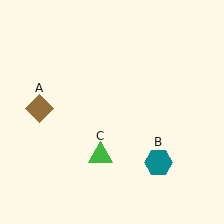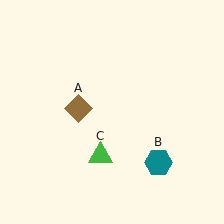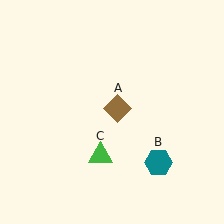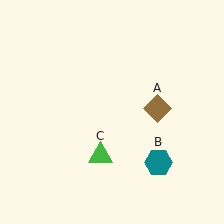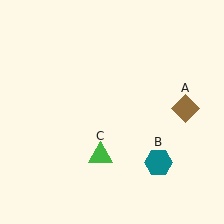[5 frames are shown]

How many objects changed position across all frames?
1 object changed position: brown diamond (object A).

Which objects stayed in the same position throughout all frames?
Teal hexagon (object B) and green triangle (object C) remained stationary.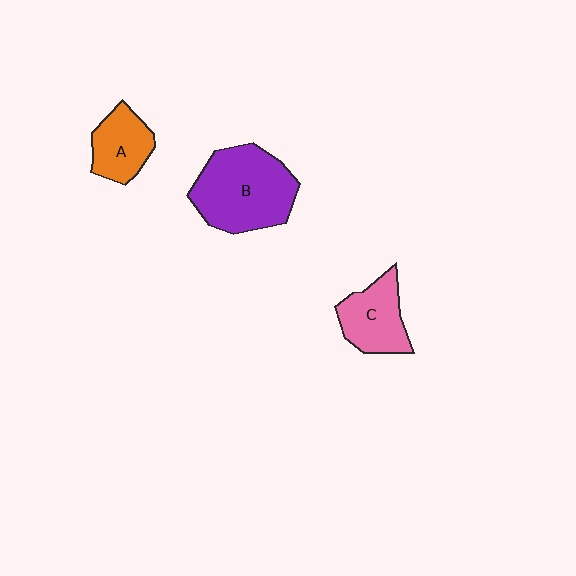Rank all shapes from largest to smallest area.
From largest to smallest: B (purple), C (pink), A (orange).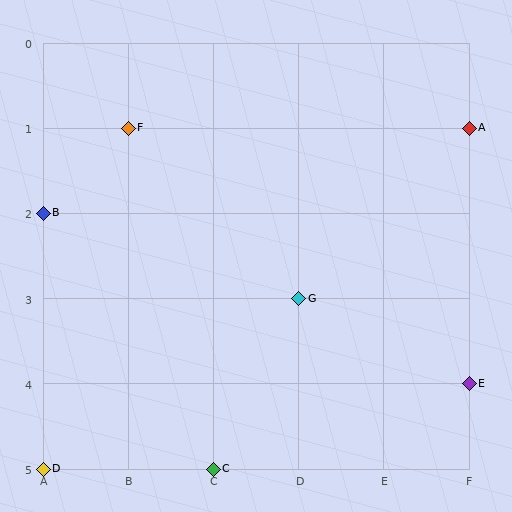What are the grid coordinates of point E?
Point E is at grid coordinates (F, 4).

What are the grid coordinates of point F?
Point F is at grid coordinates (B, 1).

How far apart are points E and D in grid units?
Points E and D are 5 columns and 1 row apart (about 5.1 grid units diagonally).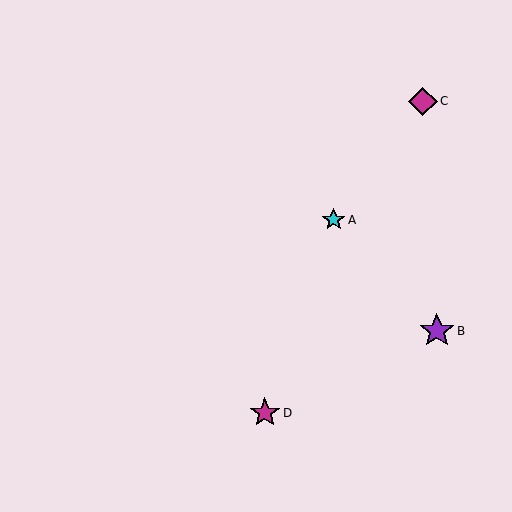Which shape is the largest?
The purple star (labeled B) is the largest.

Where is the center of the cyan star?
The center of the cyan star is at (334, 220).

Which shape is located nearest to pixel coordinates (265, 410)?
The magenta star (labeled D) at (265, 413) is nearest to that location.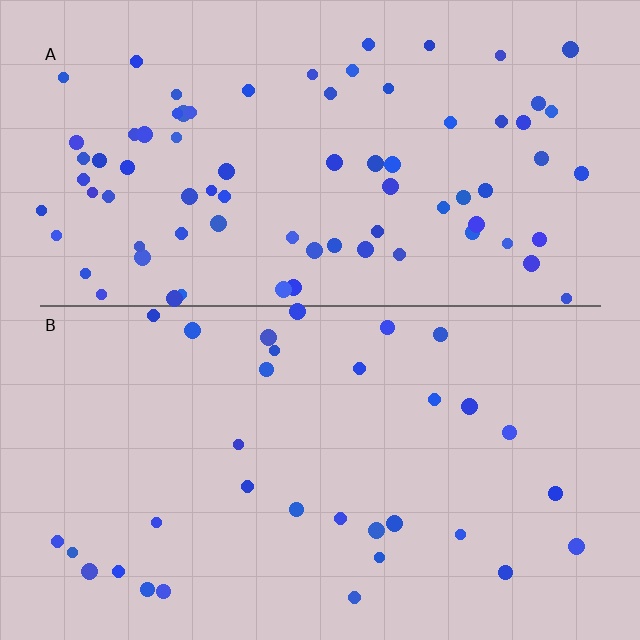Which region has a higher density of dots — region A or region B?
A (the top).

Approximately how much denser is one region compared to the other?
Approximately 2.4× — region A over region B.